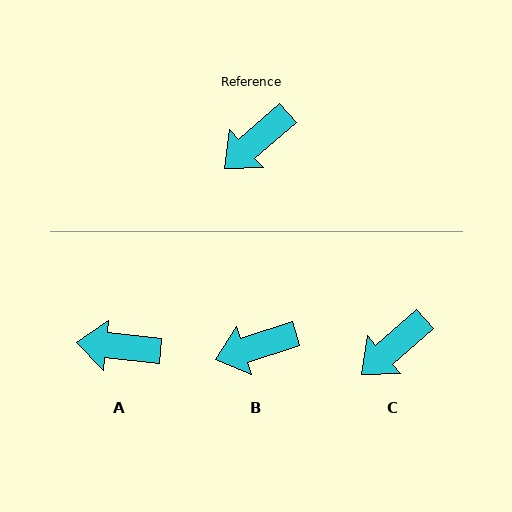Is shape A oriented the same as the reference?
No, it is off by about 47 degrees.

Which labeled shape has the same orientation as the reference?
C.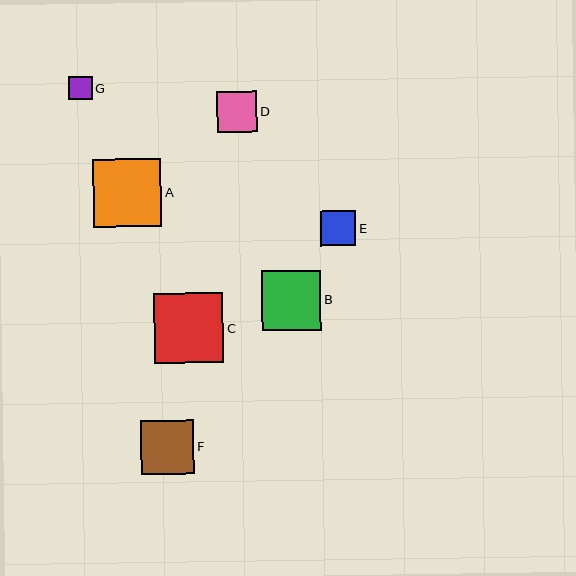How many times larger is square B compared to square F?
Square B is approximately 1.1 times the size of square F.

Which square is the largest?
Square C is the largest with a size of approximately 70 pixels.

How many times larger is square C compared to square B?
Square C is approximately 1.2 times the size of square B.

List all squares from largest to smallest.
From largest to smallest: C, A, B, F, D, E, G.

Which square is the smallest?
Square G is the smallest with a size of approximately 23 pixels.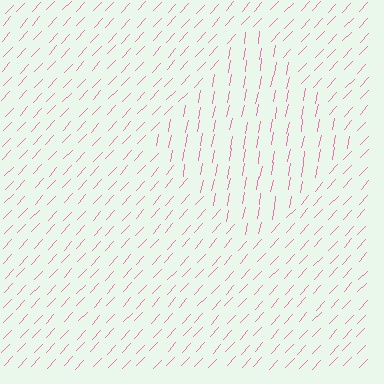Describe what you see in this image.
The image is filled with small pink line segments. A diamond region in the image has lines oriented differently from the surrounding lines, creating a visible texture boundary.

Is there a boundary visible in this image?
Yes, there is a texture boundary formed by a change in line orientation.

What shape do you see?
I see a diamond.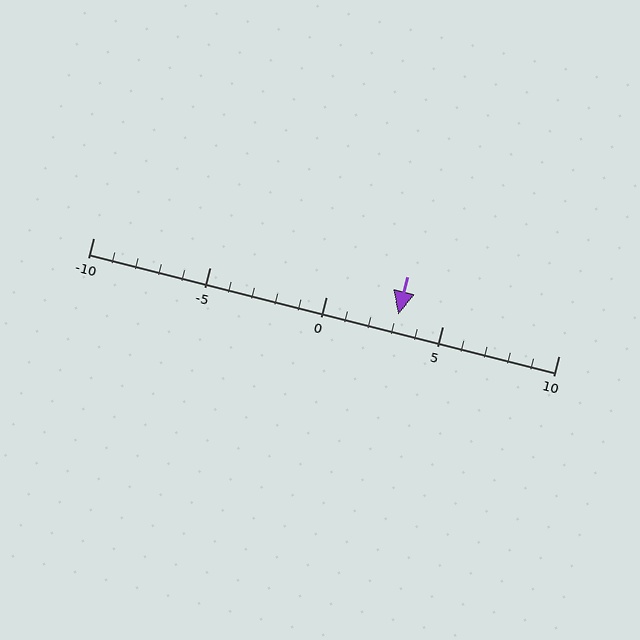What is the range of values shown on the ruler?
The ruler shows values from -10 to 10.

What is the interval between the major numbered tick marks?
The major tick marks are spaced 5 units apart.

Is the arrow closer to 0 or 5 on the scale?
The arrow is closer to 5.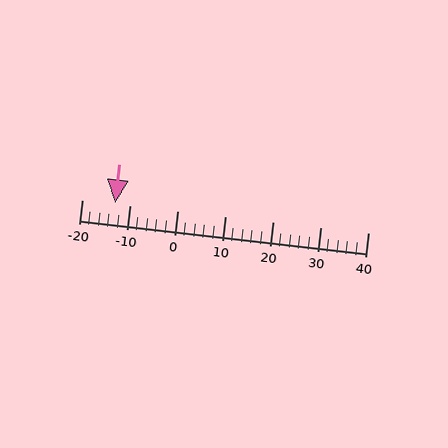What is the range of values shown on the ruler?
The ruler shows values from -20 to 40.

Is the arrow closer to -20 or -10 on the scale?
The arrow is closer to -10.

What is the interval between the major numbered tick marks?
The major tick marks are spaced 10 units apart.